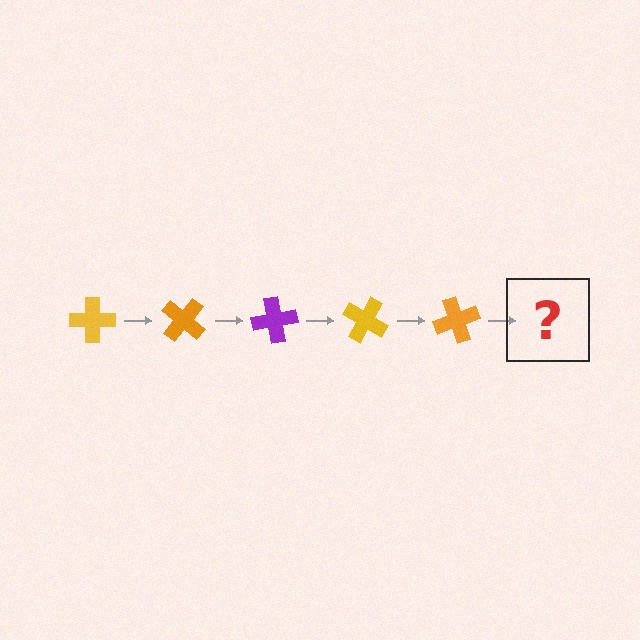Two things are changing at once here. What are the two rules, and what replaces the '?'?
The two rules are that it rotates 40 degrees each step and the color cycles through yellow, orange, and purple. The '?' should be a purple cross, rotated 200 degrees from the start.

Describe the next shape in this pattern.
It should be a purple cross, rotated 200 degrees from the start.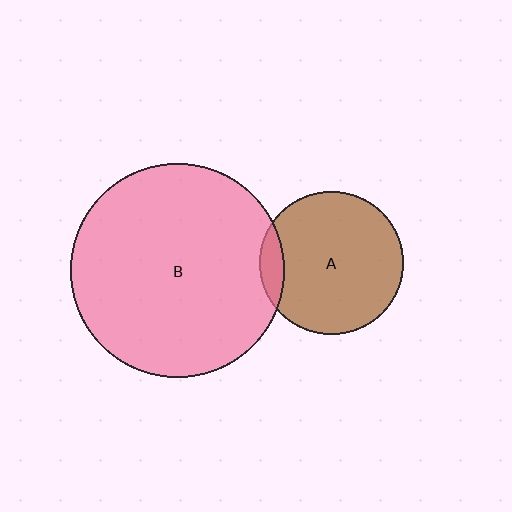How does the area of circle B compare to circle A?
Approximately 2.2 times.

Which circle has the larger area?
Circle B (pink).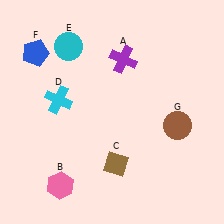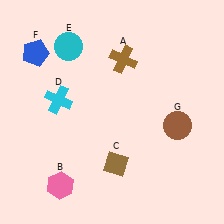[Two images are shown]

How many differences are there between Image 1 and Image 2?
There is 1 difference between the two images.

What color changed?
The cross (A) changed from purple in Image 1 to brown in Image 2.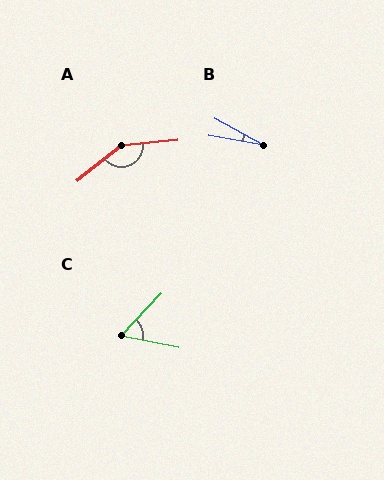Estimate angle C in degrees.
Approximately 58 degrees.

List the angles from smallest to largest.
B (19°), C (58°), A (146°).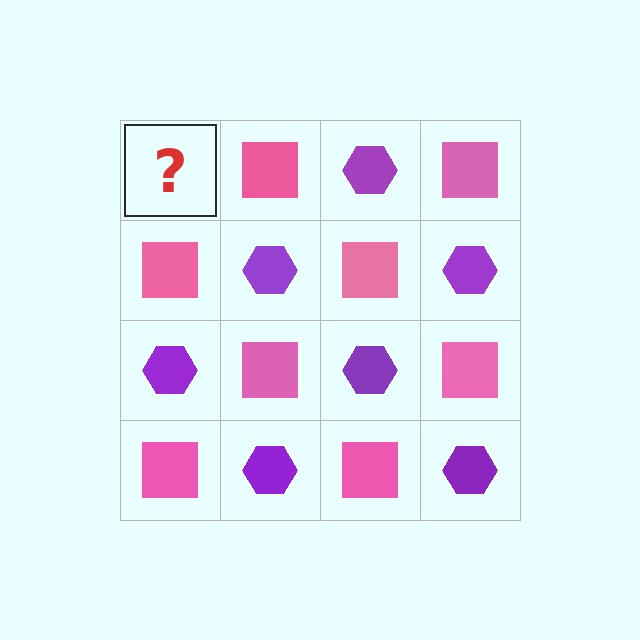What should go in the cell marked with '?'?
The missing cell should contain a purple hexagon.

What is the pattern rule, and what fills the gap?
The rule is that it alternates purple hexagon and pink square in a checkerboard pattern. The gap should be filled with a purple hexagon.